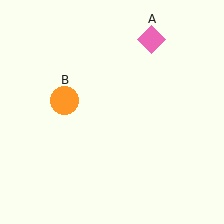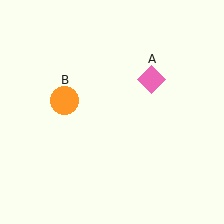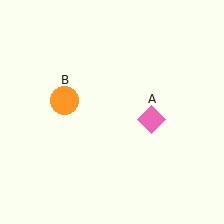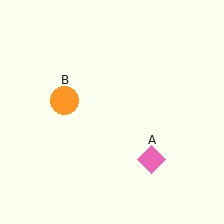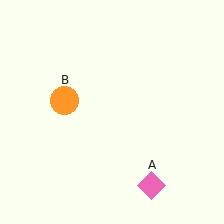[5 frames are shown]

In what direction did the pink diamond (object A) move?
The pink diamond (object A) moved down.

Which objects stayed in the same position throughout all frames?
Orange circle (object B) remained stationary.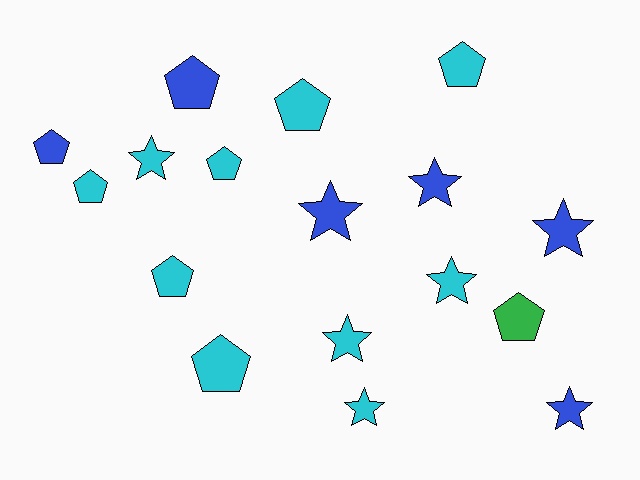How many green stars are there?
There are no green stars.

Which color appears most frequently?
Cyan, with 10 objects.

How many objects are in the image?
There are 17 objects.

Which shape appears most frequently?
Pentagon, with 9 objects.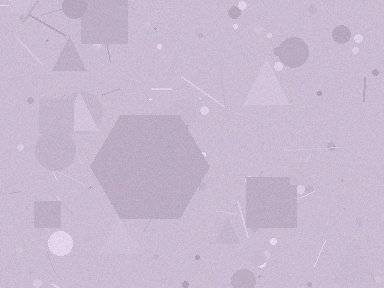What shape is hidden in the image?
A hexagon is hidden in the image.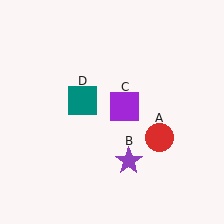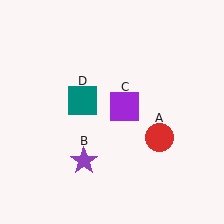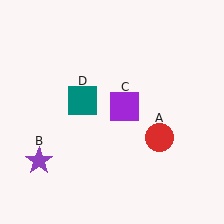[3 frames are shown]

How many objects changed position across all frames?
1 object changed position: purple star (object B).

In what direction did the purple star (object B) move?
The purple star (object B) moved left.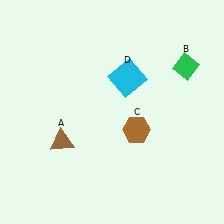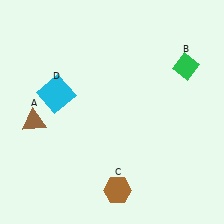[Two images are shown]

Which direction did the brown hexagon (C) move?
The brown hexagon (C) moved down.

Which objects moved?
The objects that moved are: the brown triangle (A), the brown hexagon (C), the cyan square (D).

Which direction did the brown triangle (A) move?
The brown triangle (A) moved left.